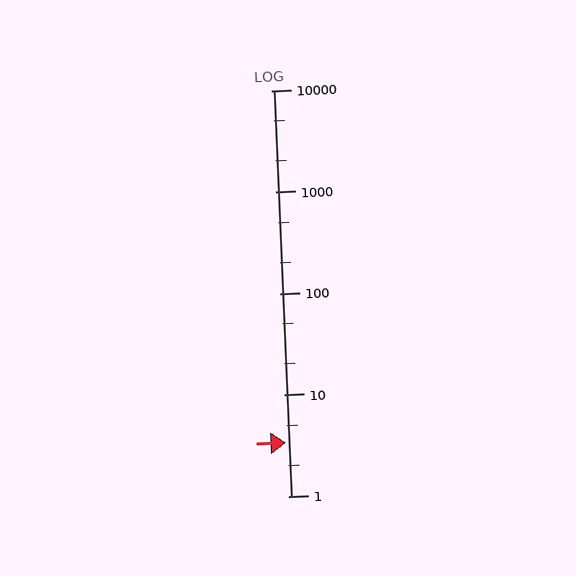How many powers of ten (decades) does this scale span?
The scale spans 4 decades, from 1 to 10000.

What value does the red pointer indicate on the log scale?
The pointer indicates approximately 3.4.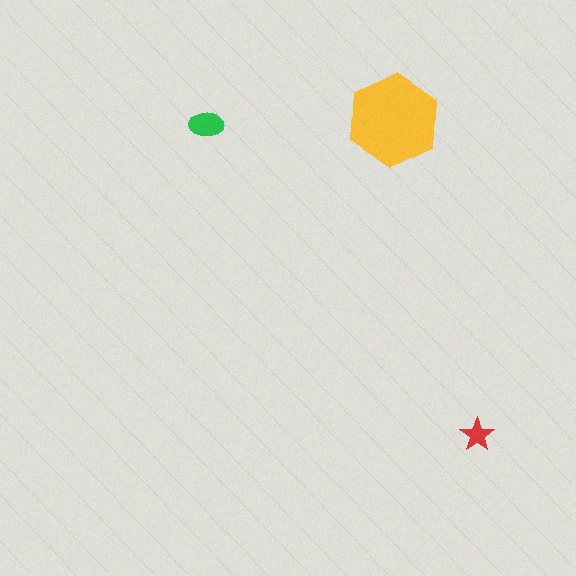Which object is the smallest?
The red star.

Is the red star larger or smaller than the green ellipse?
Smaller.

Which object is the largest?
The yellow hexagon.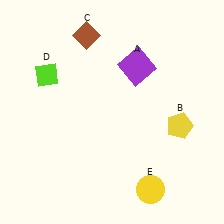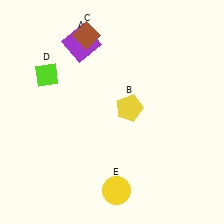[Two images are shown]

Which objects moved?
The objects that moved are: the purple square (A), the yellow pentagon (B), the yellow circle (E).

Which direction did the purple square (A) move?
The purple square (A) moved left.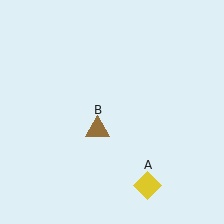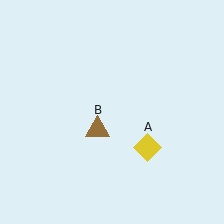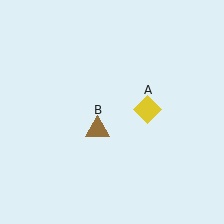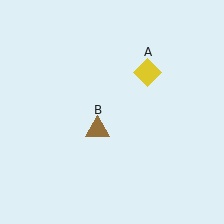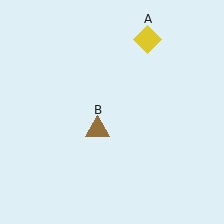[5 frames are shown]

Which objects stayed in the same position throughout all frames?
Brown triangle (object B) remained stationary.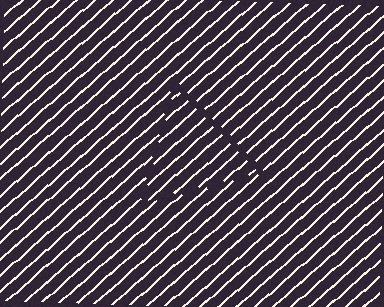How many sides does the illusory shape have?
3 sides — the line-ends trace a triangle.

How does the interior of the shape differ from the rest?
The interior of the shape contains the same grating, shifted by half a period — the contour is defined by the phase discontinuity where line-ends from the inner and outer gratings abut.